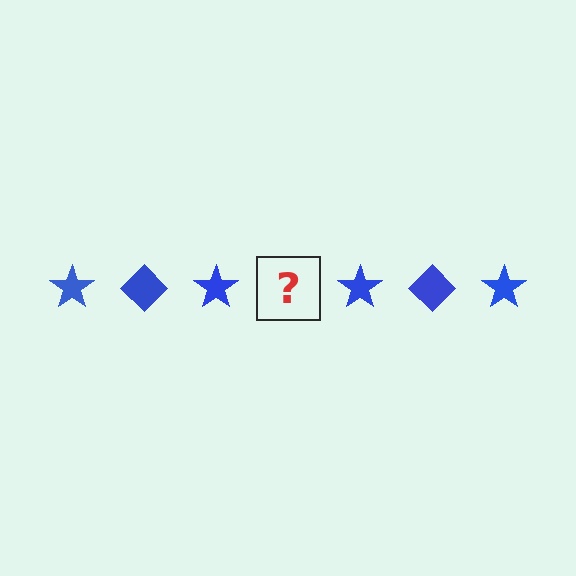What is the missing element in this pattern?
The missing element is a blue diamond.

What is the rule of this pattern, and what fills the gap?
The rule is that the pattern cycles through star, diamond shapes in blue. The gap should be filled with a blue diamond.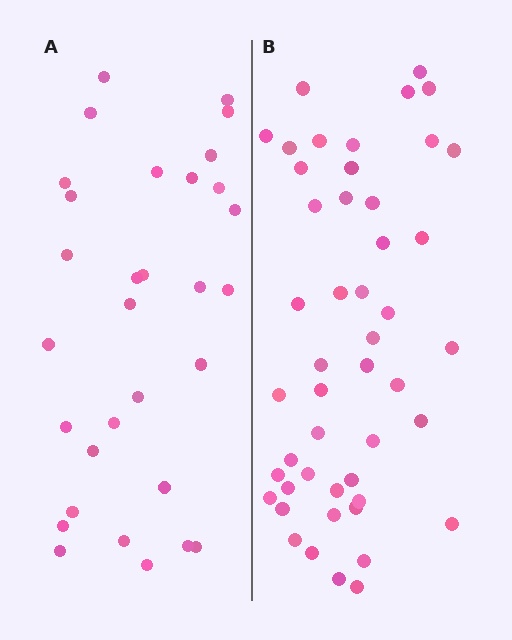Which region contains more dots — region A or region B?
Region B (the right region) has more dots.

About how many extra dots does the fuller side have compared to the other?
Region B has approximately 15 more dots than region A.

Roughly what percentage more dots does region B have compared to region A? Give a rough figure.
About 55% more.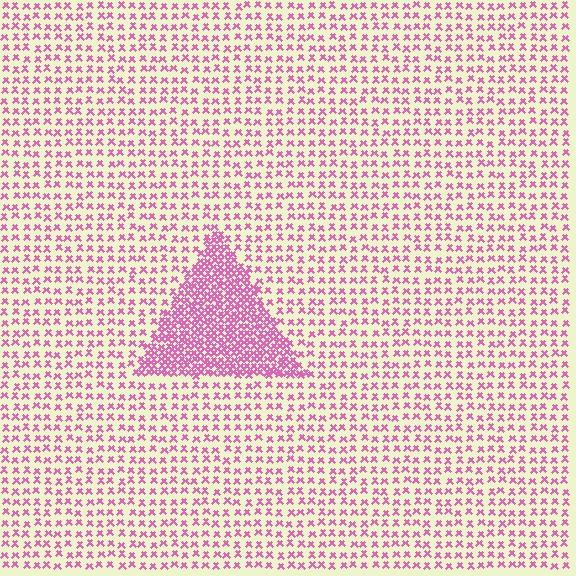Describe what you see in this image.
The image contains small pink elements arranged at two different densities. A triangle-shaped region is visible where the elements are more densely packed than the surrounding area.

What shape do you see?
I see a triangle.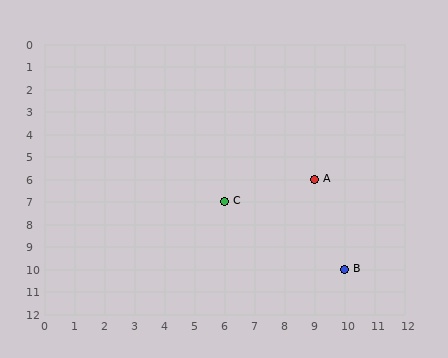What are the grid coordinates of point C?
Point C is at grid coordinates (6, 7).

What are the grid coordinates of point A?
Point A is at grid coordinates (9, 6).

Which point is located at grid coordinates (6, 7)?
Point C is at (6, 7).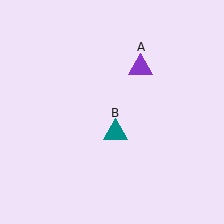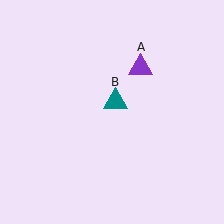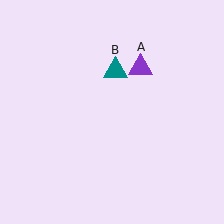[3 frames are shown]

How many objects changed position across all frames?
1 object changed position: teal triangle (object B).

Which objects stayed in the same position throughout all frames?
Purple triangle (object A) remained stationary.